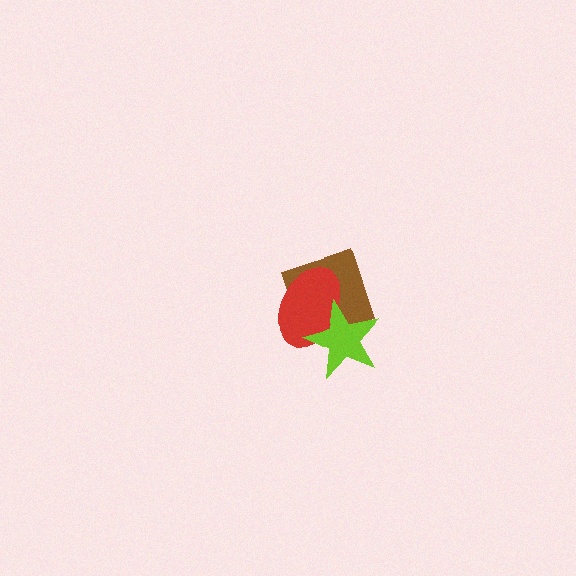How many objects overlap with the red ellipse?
2 objects overlap with the red ellipse.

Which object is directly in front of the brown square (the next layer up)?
The red ellipse is directly in front of the brown square.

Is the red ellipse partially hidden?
Yes, it is partially covered by another shape.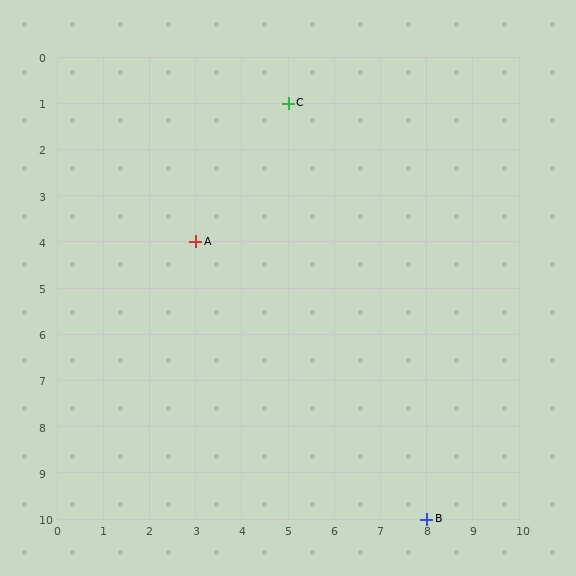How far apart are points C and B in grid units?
Points C and B are 3 columns and 9 rows apart (about 9.5 grid units diagonally).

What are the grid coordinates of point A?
Point A is at grid coordinates (3, 4).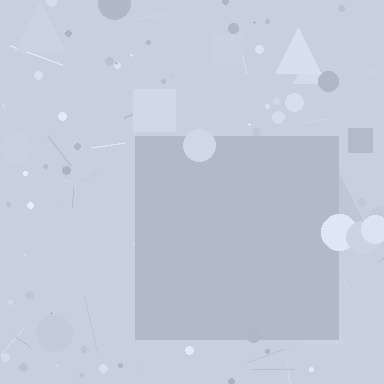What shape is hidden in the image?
A square is hidden in the image.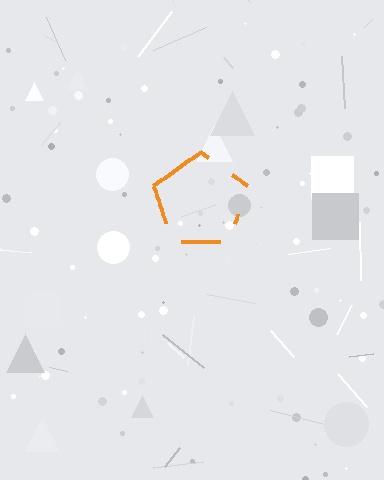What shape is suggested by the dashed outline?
The dashed outline suggests a pentagon.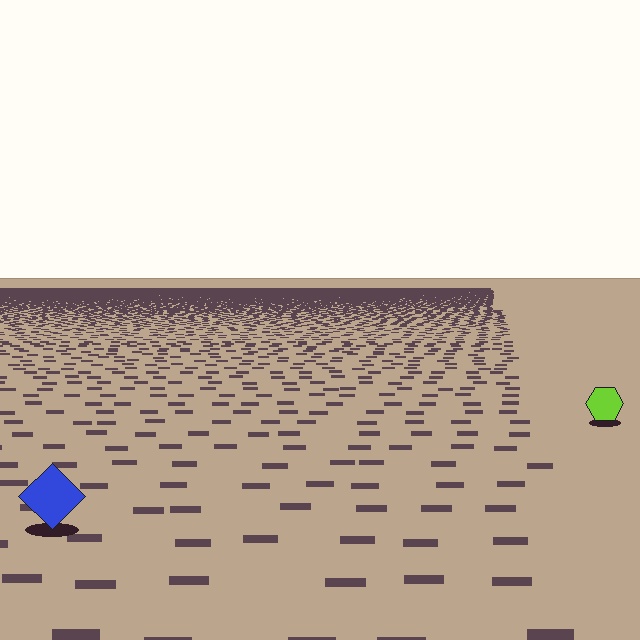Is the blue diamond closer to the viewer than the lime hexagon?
Yes. The blue diamond is closer — you can tell from the texture gradient: the ground texture is coarser near it.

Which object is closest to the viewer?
The blue diamond is closest. The texture marks near it are larger and more spread out.